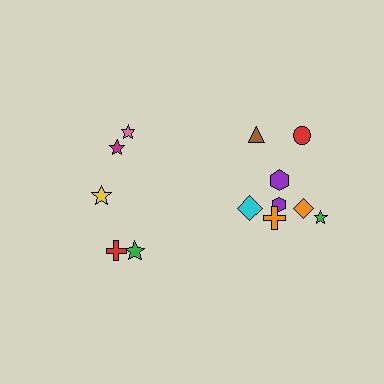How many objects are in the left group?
There are 5 objects.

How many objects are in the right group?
There are 8 objects.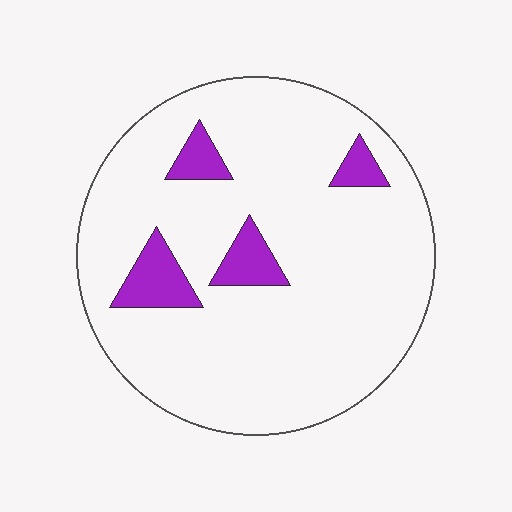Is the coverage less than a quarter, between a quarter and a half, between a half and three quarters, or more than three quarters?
Less than a quarter.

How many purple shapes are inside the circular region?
4.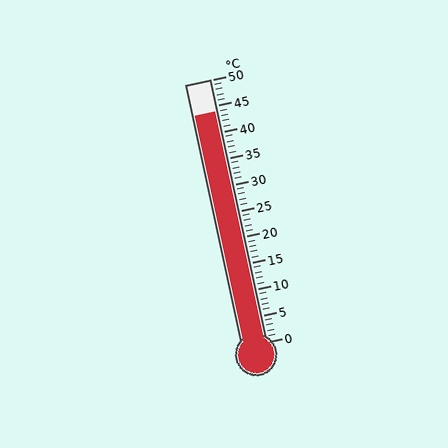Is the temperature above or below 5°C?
The temperature is above 5°C.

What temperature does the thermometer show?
The thermometer shows approximately 44°C.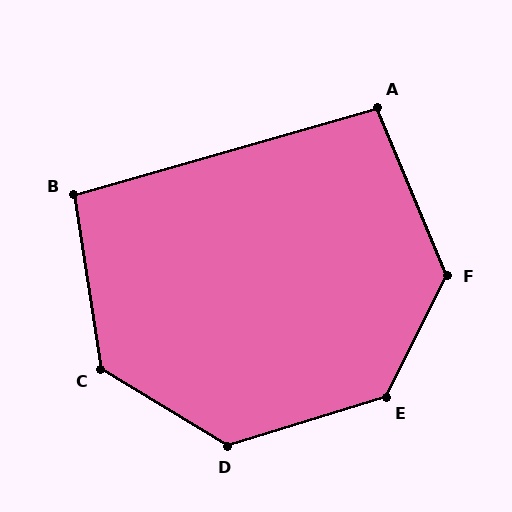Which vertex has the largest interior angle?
E, at approximately 134 degrees.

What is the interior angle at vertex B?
Approximately 97 degrees (obtuse).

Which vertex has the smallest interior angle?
A, at approximately 97 degrees.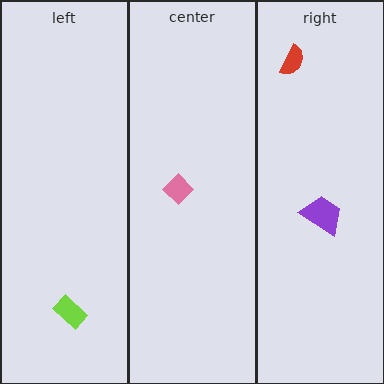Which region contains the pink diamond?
The center region.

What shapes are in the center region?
The pink diamond.